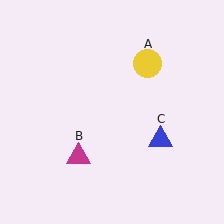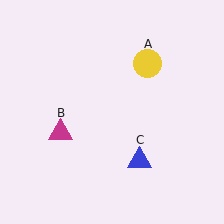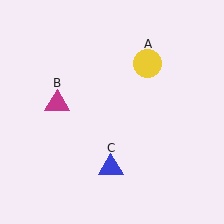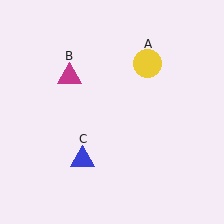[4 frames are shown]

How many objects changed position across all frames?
2 objects changed position: magenta triangle (object B), blue triangle (object C).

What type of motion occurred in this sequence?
The magenta triangle (object B), blue triangle (object C) rotated clockwise around the center of the scene.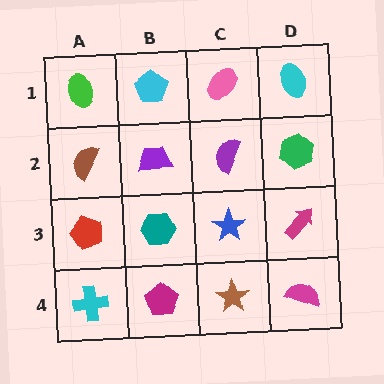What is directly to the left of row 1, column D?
A pink ellipse.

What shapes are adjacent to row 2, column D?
A cyan ellipse (row 1, column D), a magenta arrow (row 3, column D), a purple semicircle (row 2, column C).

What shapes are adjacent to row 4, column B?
A teal hexagon (row 3, column B), a cyan cross (row 4, column A), a brown star (row 4, column C).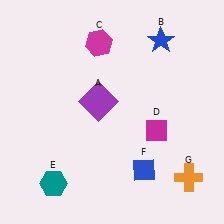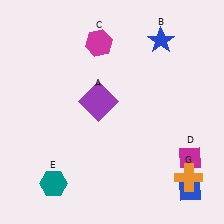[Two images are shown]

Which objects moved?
The objects that moved are: the magenta diamond (D), the blue diamond (F).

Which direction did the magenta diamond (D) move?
The magenta diamond (D) moved right.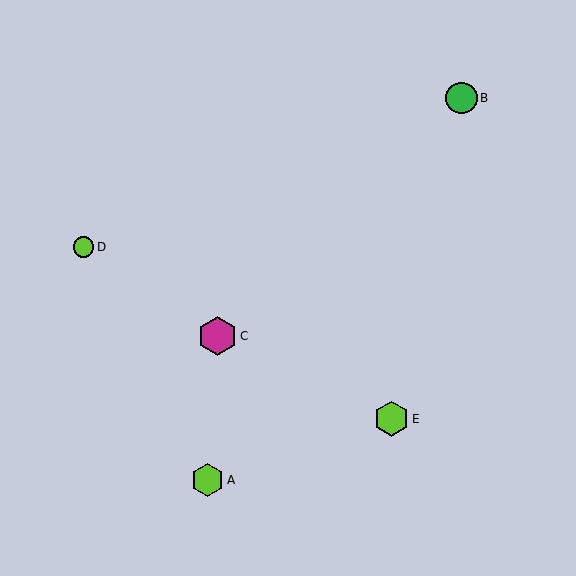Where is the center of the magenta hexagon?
The center of the magenta hexagon is at (217, 336).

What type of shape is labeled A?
Shape A is a lime hexagon.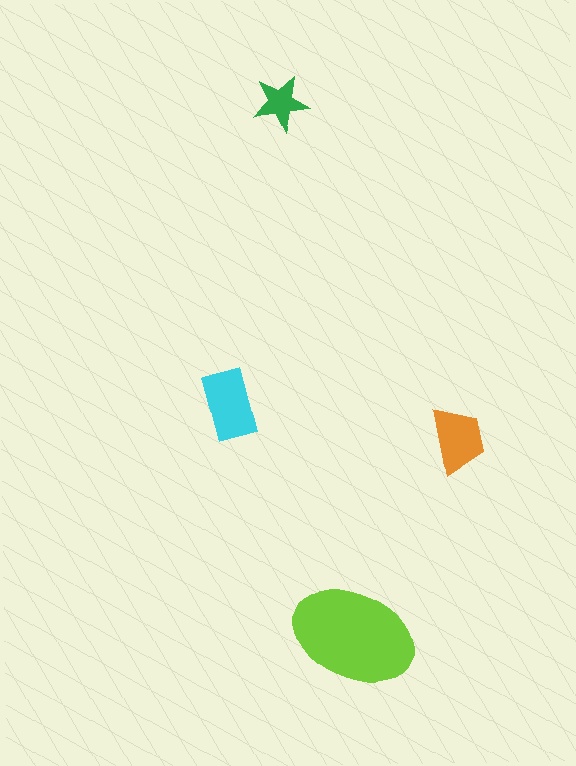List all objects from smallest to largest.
The green star, the orange trapezoid, the cyan rectangle, the lime ellipse.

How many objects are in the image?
There are 4 objects in the image.